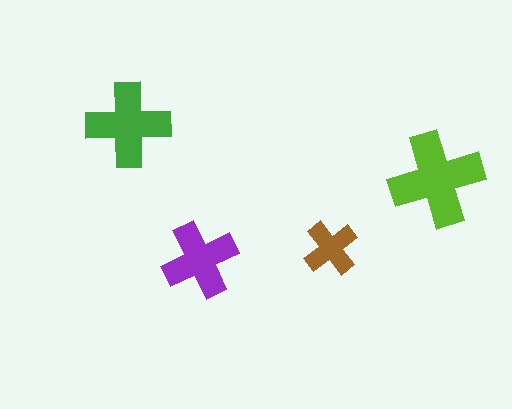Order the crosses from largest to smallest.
the lime one, the green one, the purple one, the brown one.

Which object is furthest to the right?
The lime cross is rightmost.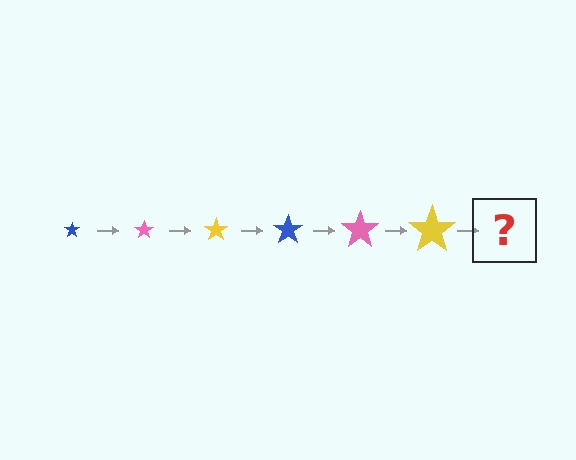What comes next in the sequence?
The next element should be a blue star, larger than the previous one.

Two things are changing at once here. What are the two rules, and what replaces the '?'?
The two rules are that the star grows larger each step and the color cycles through blue, pink, and yellow. The '?' should be a blue star, larger than the previous one.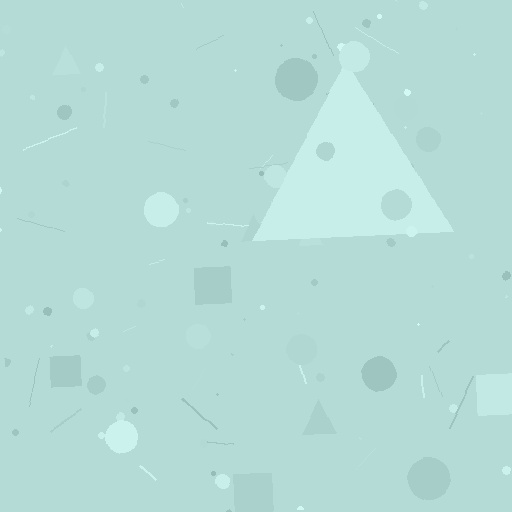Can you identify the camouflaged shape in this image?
The camouflaged shape is a triangle.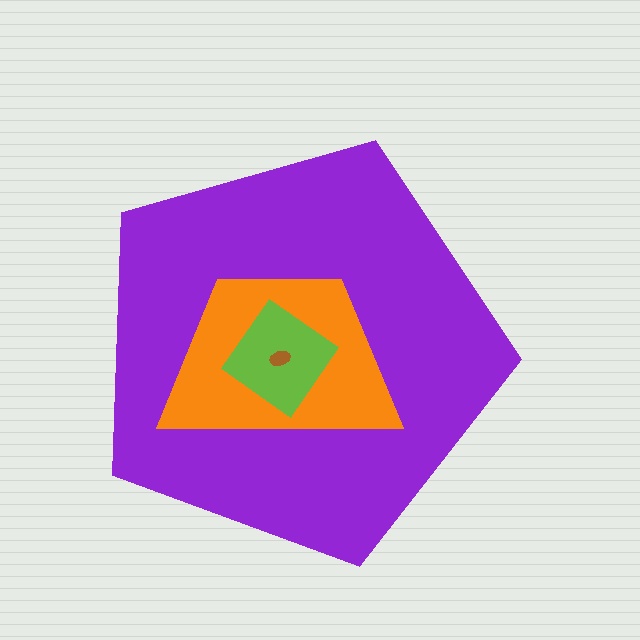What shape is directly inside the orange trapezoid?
The lime diamond.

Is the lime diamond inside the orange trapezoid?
Yes.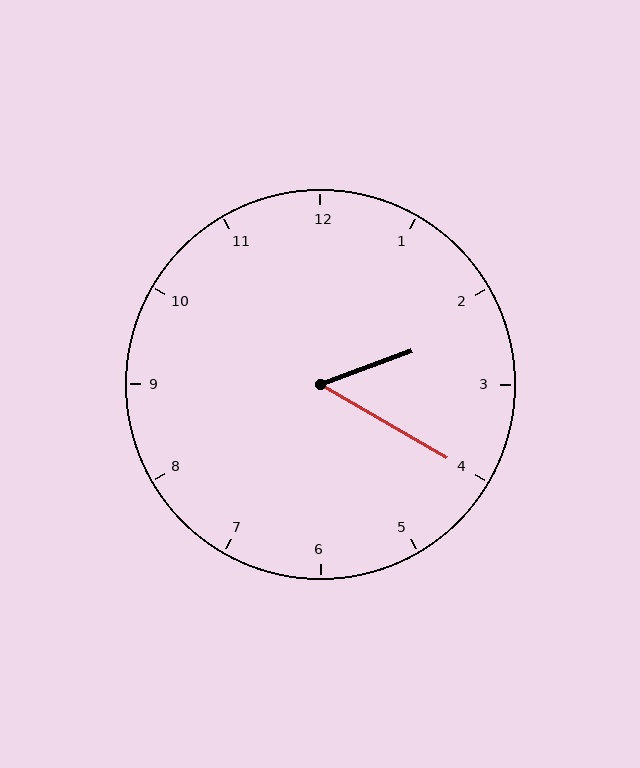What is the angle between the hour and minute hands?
Approximately 50 degrees.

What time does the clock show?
2:20.